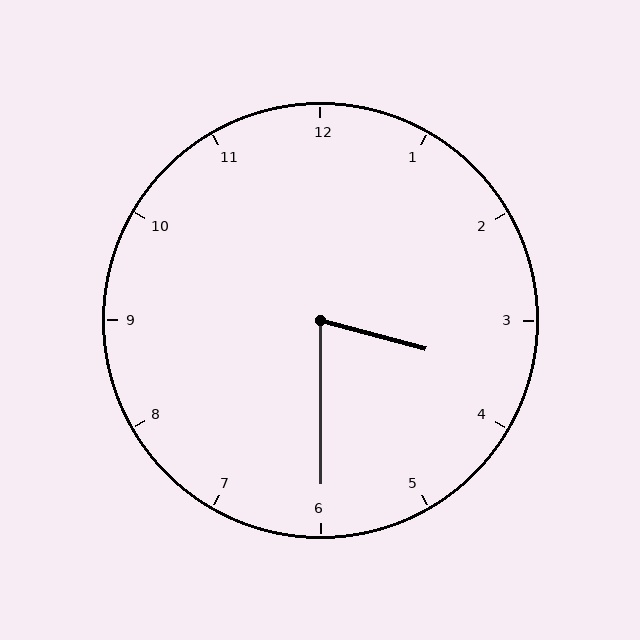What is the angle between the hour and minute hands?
Approximately 75 degrees.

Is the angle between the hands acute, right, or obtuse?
It is acute.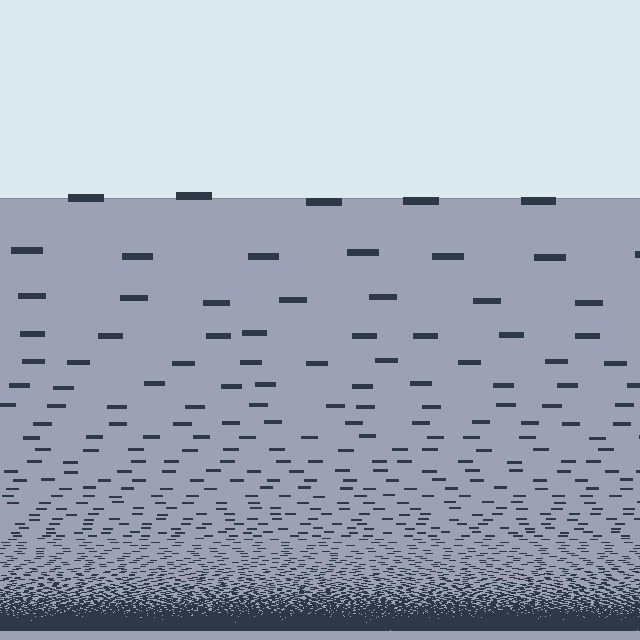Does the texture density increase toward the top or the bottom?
Density increases toward the bottom.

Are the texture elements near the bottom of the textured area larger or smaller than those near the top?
Smaller. The gradient is inverted — elements near the bottom are smaller and denser.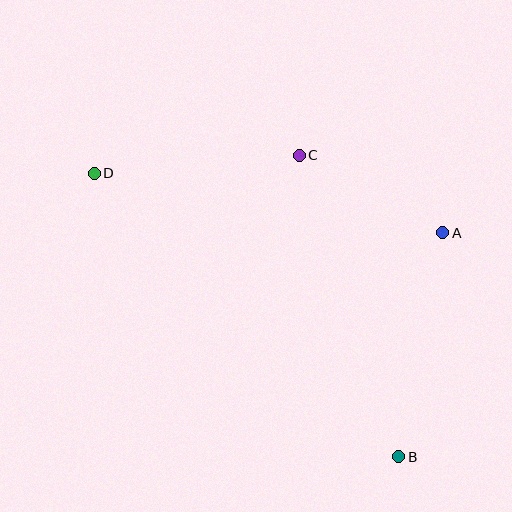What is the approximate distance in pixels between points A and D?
The distance between A and D is approximately 354 pixels.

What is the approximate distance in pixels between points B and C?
The distance between B and C is approximately 318 pixels.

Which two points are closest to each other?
Points A and C are closest to each other.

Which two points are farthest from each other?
Points B and D are farthest from each other.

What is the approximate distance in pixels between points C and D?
The distance between C and D is approximately 206 pixels.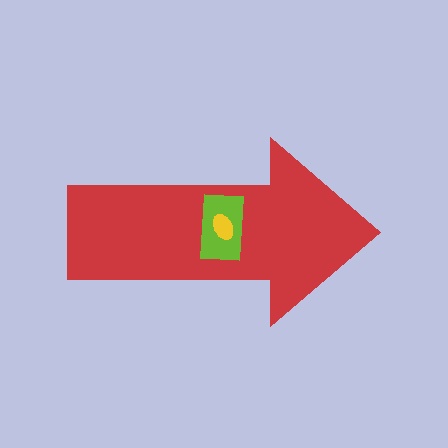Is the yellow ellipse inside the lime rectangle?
Yes.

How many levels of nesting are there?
3.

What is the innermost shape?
The yellow ellipse.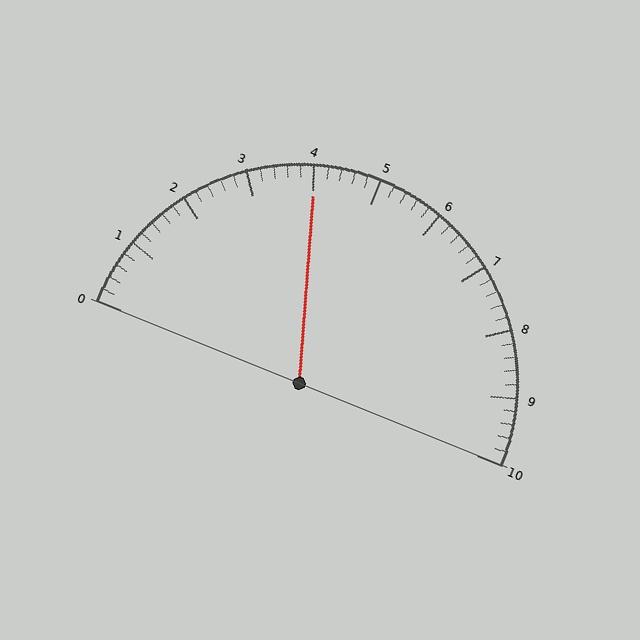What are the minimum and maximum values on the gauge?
The gauge ranges from 0 to 10.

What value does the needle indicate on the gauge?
The needle indicates approximately 4.0.